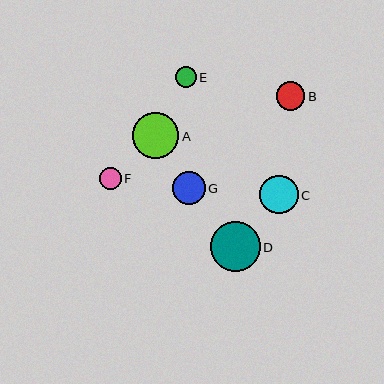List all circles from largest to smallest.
From largest to smallest: D, A, C, G, B, F, E.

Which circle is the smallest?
Circle E is the smallest with a size of approximately 21 pixels.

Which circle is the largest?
Circle D is the largest with a size of approximately 50 pixels.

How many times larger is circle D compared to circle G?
Circle D is approximately 1.5 times the size of circle G.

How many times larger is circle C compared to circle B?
Circle C is approximately 1.4 times the size of circle B.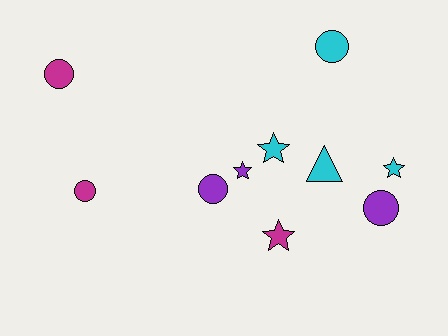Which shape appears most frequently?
Circle, with 5 objects.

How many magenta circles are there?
There are 2 magenta circles.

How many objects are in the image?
There are 10 objects.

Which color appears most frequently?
Cyan, with 4 objects.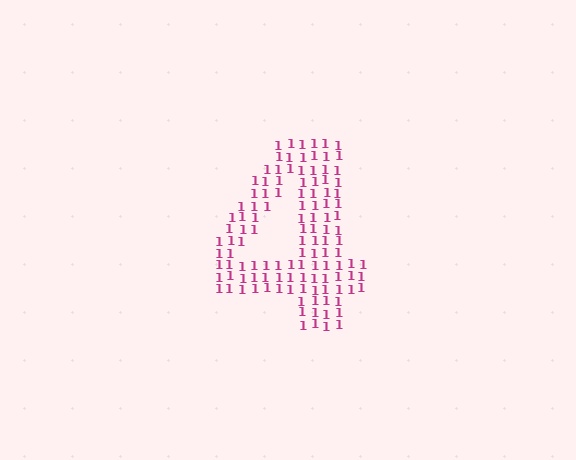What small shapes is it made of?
It is made of small digit 1's.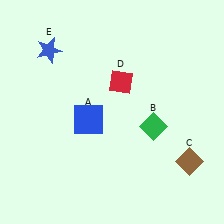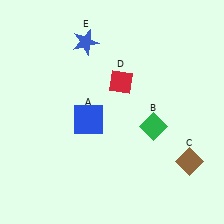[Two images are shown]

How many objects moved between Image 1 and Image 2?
1 object moved between the two images.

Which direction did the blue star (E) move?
The blue star (E) moved right.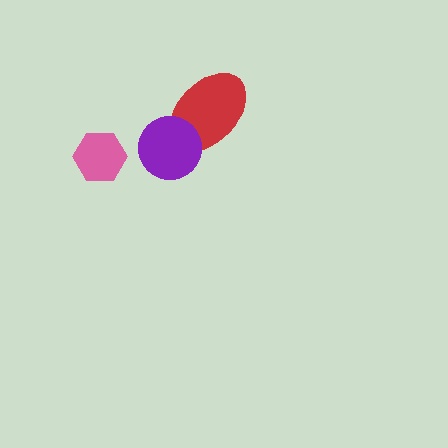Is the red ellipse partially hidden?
Yes, it is partially covered by another shape.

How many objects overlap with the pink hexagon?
0 objects overlap with the pink hexagon.